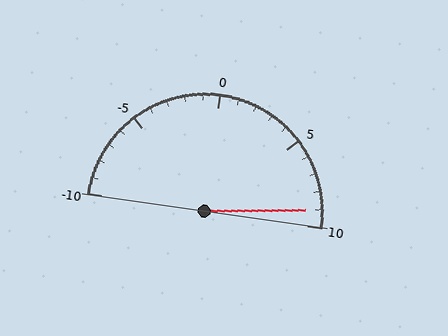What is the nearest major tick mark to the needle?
The nearest major tick mark is 10.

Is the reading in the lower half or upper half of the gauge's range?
The reading is in the upper half of the range (-10 to 10).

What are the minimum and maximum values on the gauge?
The gauge ranges from -10 to 10.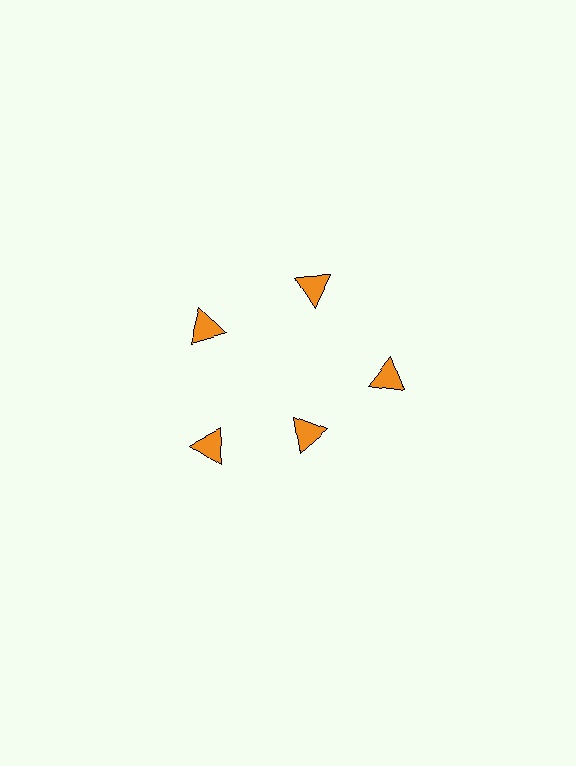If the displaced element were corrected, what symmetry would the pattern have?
It would have 5-fold rotational symmetry — the pattern would map onto itself every 72 degrees.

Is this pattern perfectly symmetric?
No. The 5 orange triangles are arranged in a ring, but one element near the 5 o'clock position is pulled inward toward the center, breaking the 5-fold rotational symmetry.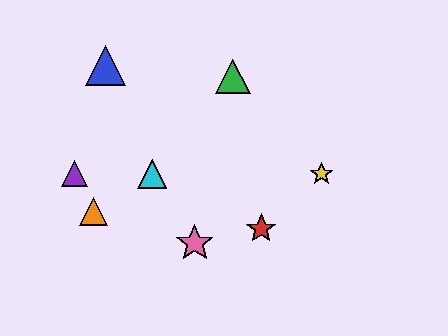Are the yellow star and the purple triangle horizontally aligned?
Yes, both are at y≈174.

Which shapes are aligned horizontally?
The yellow star, the purple triangle, the cyan triangle are aligned horizontally.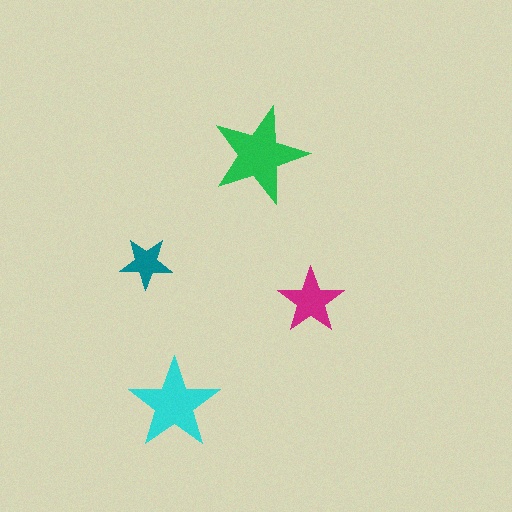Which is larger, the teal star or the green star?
The green one.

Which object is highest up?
The green star is topmost.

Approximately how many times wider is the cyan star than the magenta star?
About 1.5 times wider.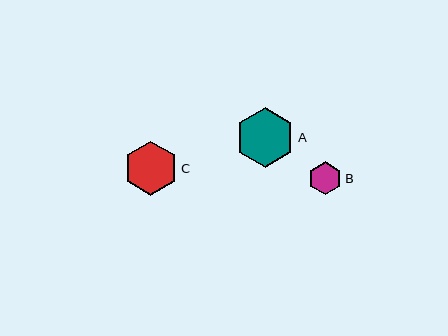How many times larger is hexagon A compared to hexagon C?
Hexagon A is approximately 1.1 times the size of hexagon C.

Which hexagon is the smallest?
Hexagon B is the smallest with a size of approximately 33 pixels.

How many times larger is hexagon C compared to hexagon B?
Hexagon C is approximately 1.6 times the size of hexagon B.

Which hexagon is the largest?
Hexagon A is the largest with a size of approximately 60 pixels.